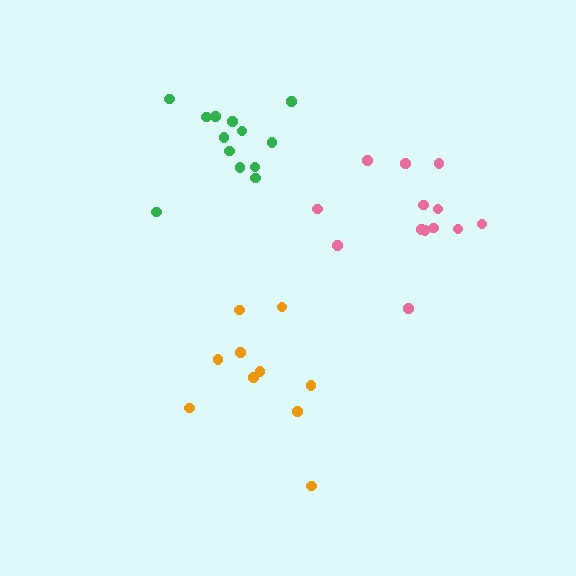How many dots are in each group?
Group 1: 13 dots, Group 2: 10 dots, Group 3: 13 dots (36 total).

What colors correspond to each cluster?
The clusters are colored: green, orange, pink.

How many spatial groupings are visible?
There are 3 spatial groupings.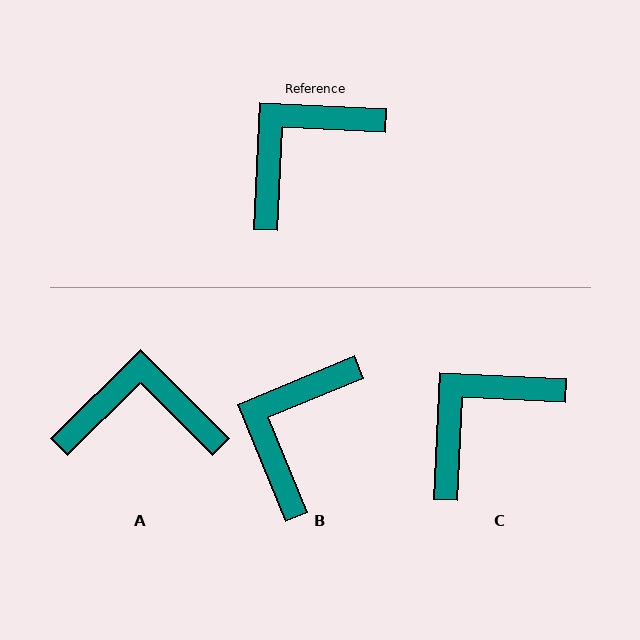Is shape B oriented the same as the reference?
No, it is off by about 25 degrees.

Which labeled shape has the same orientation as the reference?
C.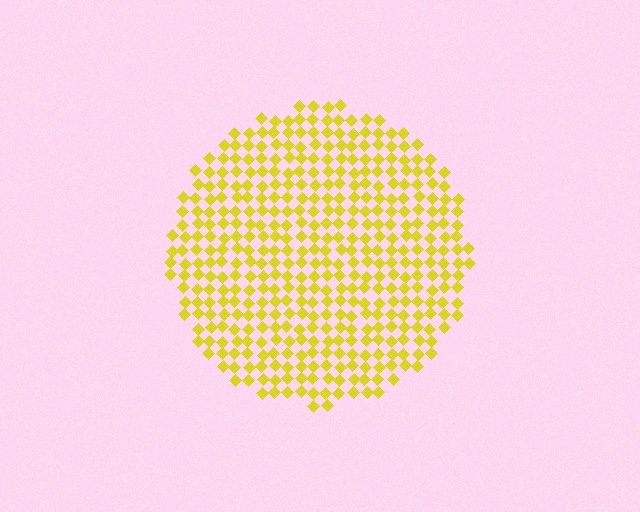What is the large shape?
The large shape is a circle.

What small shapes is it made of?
It is made of small diamonds.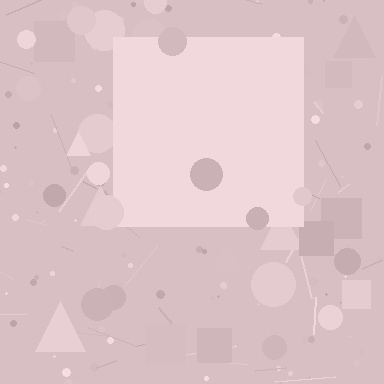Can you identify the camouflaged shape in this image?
The camouflaged shape is a square.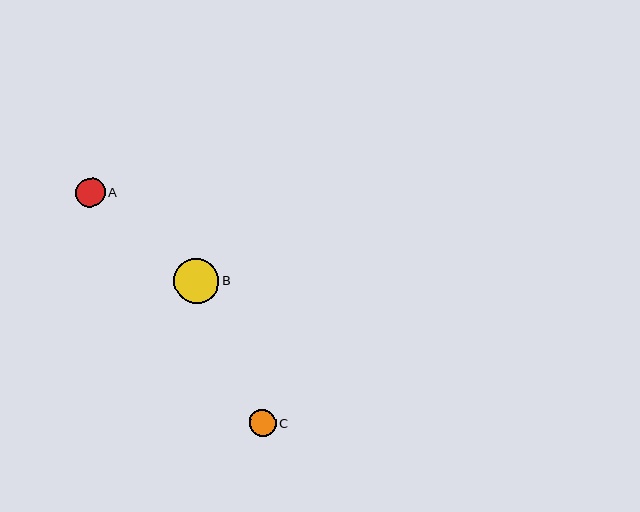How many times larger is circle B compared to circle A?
Circle B is approximately 1.5 times the size of circle A.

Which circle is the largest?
Circle B is the largest with a size of approximately 45 pixels.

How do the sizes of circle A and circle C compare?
Circle A and circle C are approximately the same size.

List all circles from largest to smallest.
From largest to smallest: B, A, C.